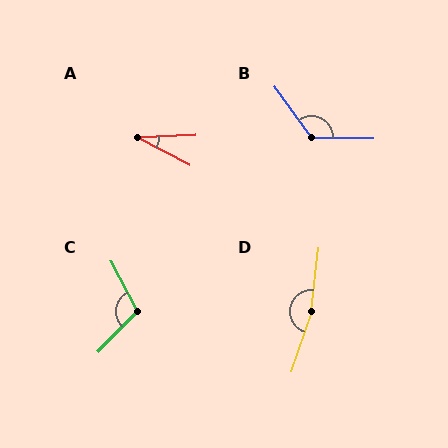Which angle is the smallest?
A, at approximately 31 degrees.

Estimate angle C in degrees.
Approximately 107 degrees.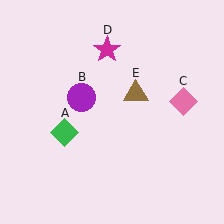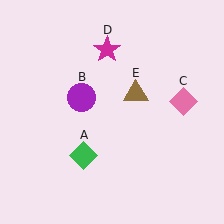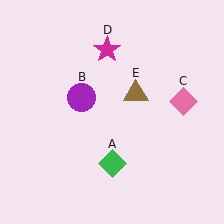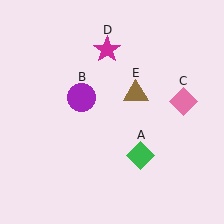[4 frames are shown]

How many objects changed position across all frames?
1 object changed position: green diamond (object A).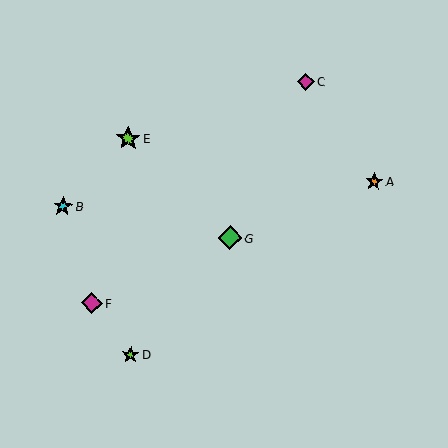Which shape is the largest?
The green diamond (labeled G) is the largest.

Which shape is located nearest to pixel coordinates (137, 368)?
The lime star (labeled D) at (131, 355) is nearest to that location.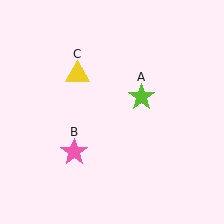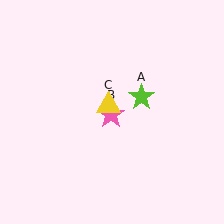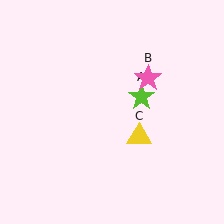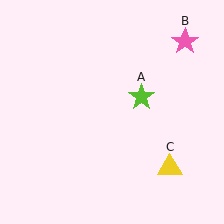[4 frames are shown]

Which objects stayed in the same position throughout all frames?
Lime star (object A) remained stationary.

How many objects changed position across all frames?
2 objects changed position: pink star (object B), yellow triangle (object C).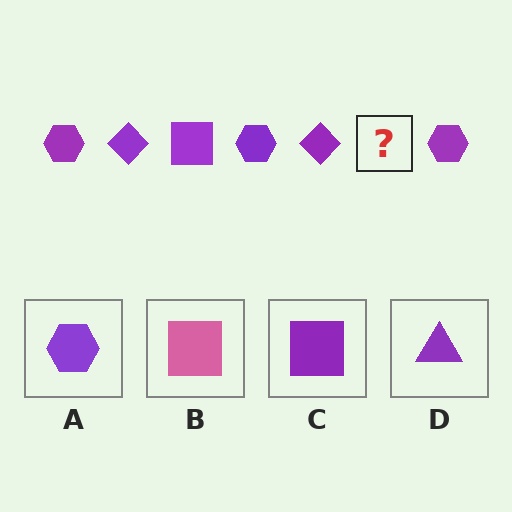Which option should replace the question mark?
Option C.